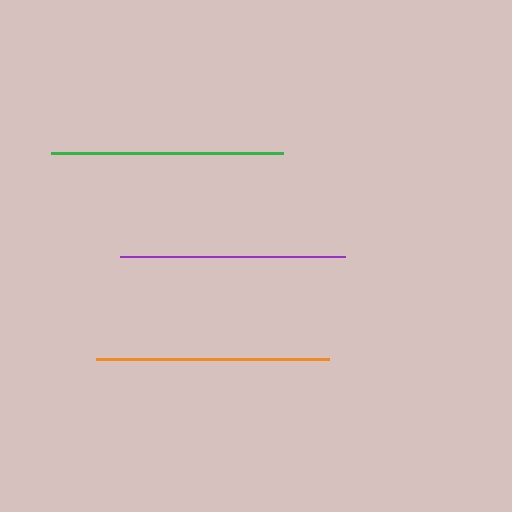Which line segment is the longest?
The orange line is the longest at approximately 234 pixels.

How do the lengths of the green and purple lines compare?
The green and purple lines are approximately the same length.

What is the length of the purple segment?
The purple segment is approximately 225 pixels long.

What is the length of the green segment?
The green segment is approximately 232 pixels long.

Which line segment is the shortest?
The purple line is the shortest at approximately 225 pixels.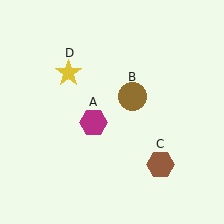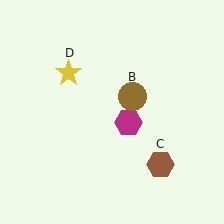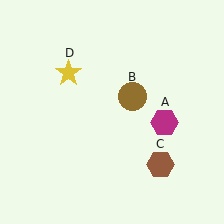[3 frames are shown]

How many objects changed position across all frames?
1 object changed position: magenta hexagon (object A).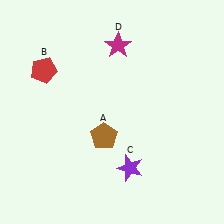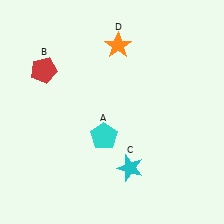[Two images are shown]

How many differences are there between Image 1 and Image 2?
There are 3 differences between the two images.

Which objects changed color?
A changed from brown to cyan. C changed from purple to cyan. D changed from magenta to orange.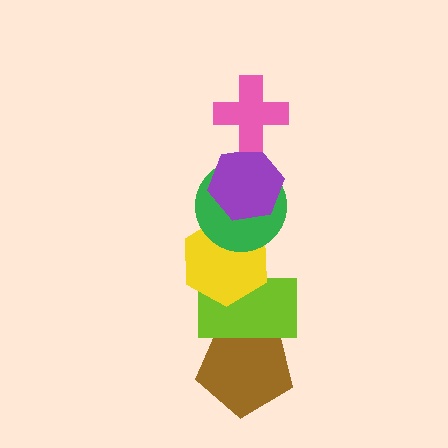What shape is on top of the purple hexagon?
The pink cross is on top of the purple hexagon.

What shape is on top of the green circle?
The purple hexagon is on top of the green circle.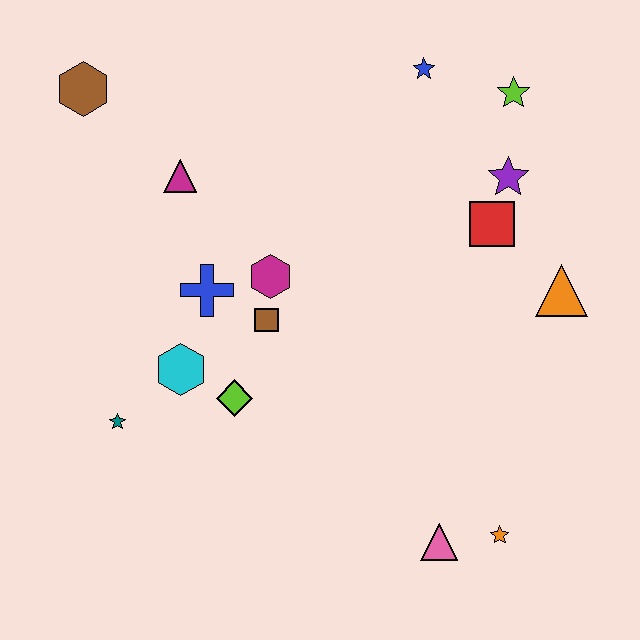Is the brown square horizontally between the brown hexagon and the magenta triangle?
No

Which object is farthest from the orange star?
The brown hexagon is farthest from the orange star.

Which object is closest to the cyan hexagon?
The lime diamond is closest to the cyan hexagon.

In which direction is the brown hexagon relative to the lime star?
The brown hexagon is to the left of the lime star.